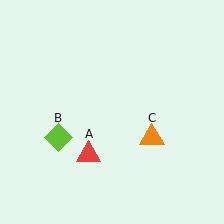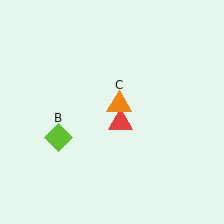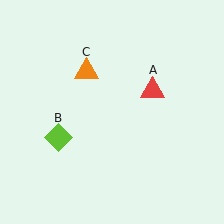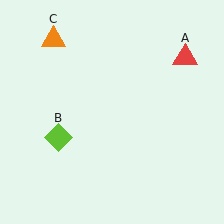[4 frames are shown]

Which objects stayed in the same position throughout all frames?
Lime diamond (object B) remained stationary.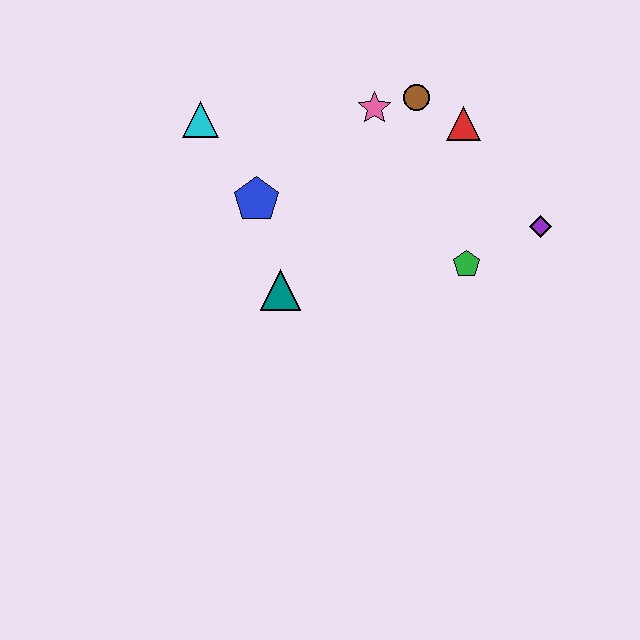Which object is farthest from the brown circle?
The teal triangle is farthest from the brown circle.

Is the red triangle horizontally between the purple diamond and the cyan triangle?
Yes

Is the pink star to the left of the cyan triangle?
No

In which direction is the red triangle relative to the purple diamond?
The red triangle is above the purple diamond.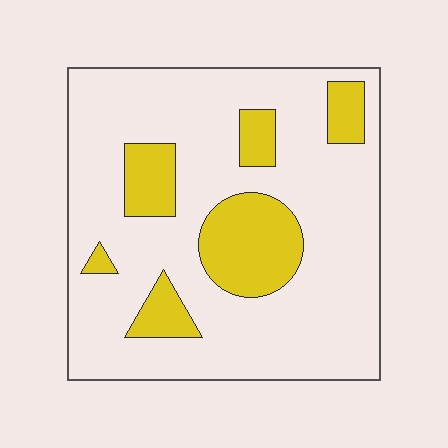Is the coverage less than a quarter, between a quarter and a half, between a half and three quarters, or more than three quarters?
Less than a quarter.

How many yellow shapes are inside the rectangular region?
6.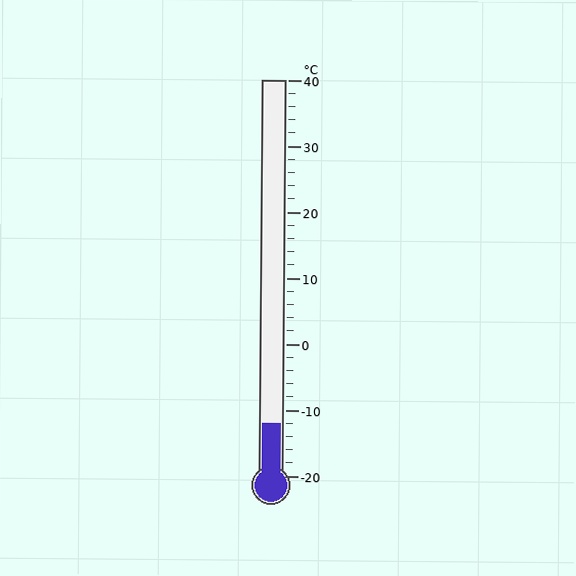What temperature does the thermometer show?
The thermometer shows approximately -12°C.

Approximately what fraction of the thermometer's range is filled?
The thermometer is filled to approximately 15% of its range.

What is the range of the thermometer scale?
The thermometer scale ranges from -20°C to 40°C.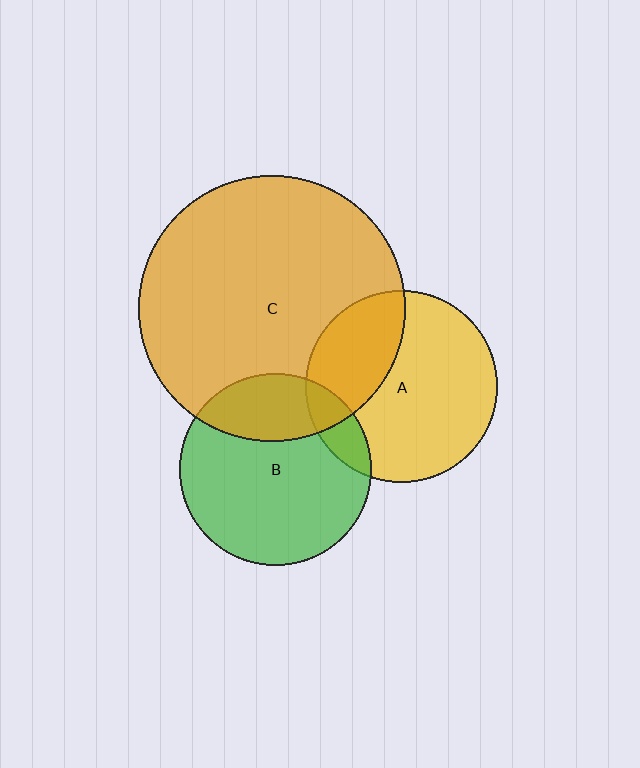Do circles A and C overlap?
Yes.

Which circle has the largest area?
Circle C (orange).